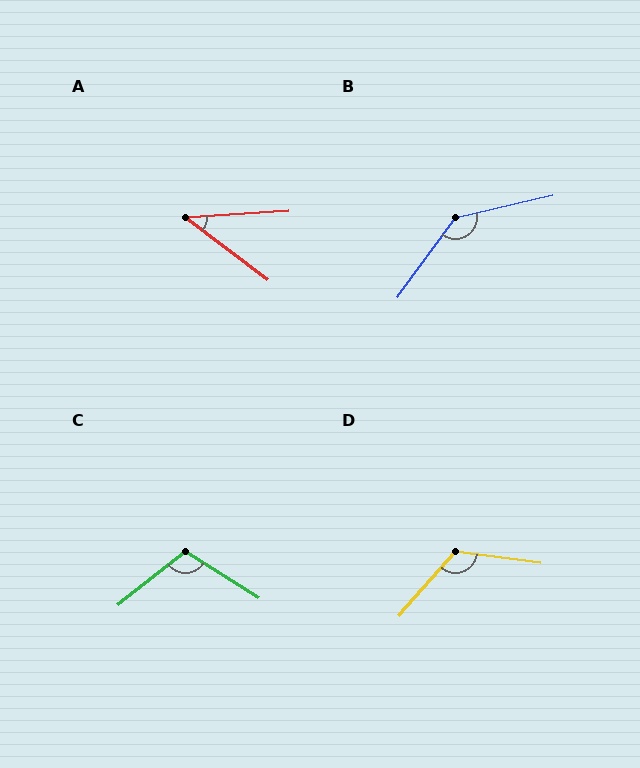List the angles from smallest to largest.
A (41°), C (109°), D (123°), B (139°).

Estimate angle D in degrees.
Approximately 123 degrees.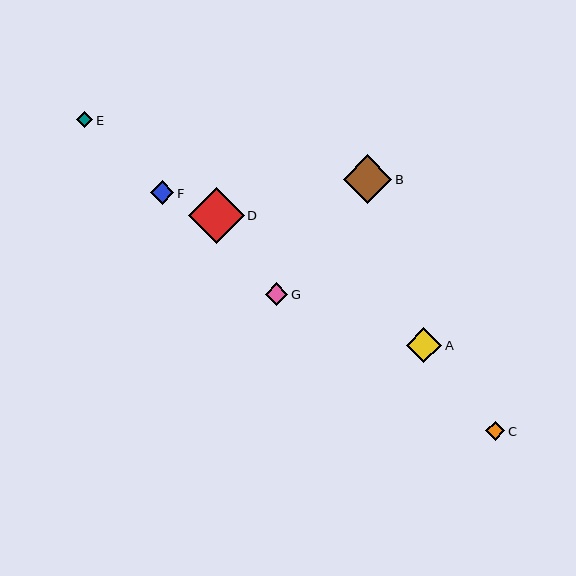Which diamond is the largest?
Diamond D is the largest with a size of approximately 56 pixels.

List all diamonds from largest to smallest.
From largest to smallest: D, B, A, F, G, C, E.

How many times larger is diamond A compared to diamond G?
Diamond A is approximately 1.6 times the size of diamond G.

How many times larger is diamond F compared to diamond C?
Diamond F is approximately 1.2 times the size of diamond C.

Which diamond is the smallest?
Diamond E is the smallest with a size of approximately 16 pixels.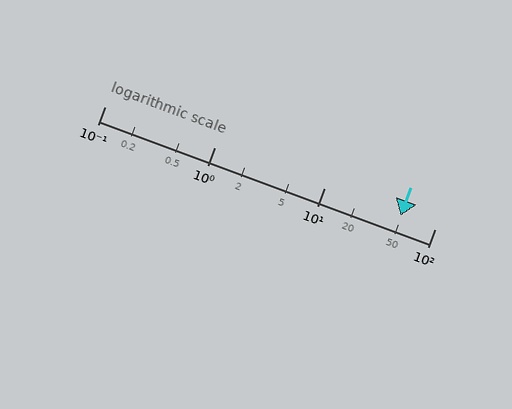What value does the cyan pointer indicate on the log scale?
The pointer indicates approximately 49.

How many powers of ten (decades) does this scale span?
The scale spans 3 decades, from 0.1 to 100.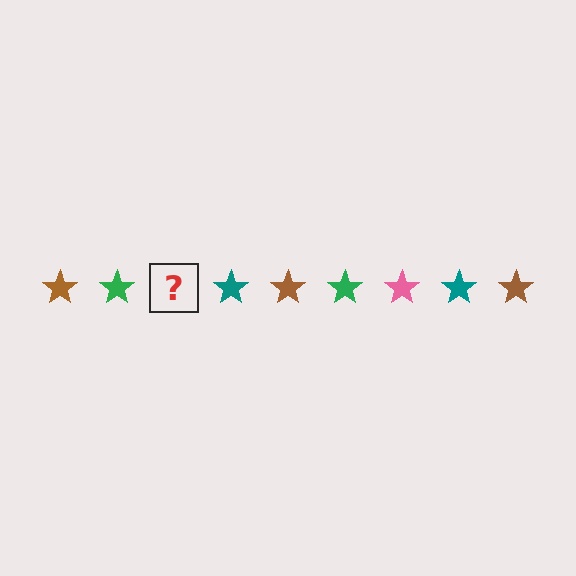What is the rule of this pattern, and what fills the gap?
The rule is that the pattern cycles through brown, green, pink, teal stars. The gap should be filled with a pink star.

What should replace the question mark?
The question mark should be replaced with a pink star.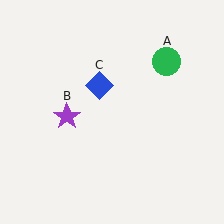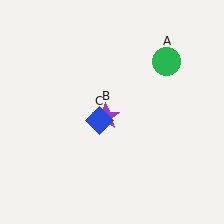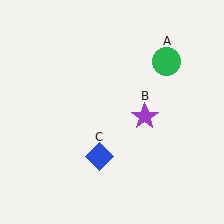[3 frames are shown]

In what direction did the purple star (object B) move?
The purple star (object B) moved right.